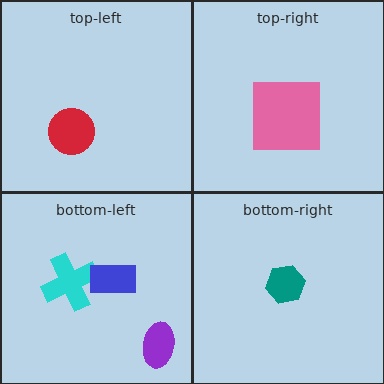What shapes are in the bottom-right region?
The teal hexagon.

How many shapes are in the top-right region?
1.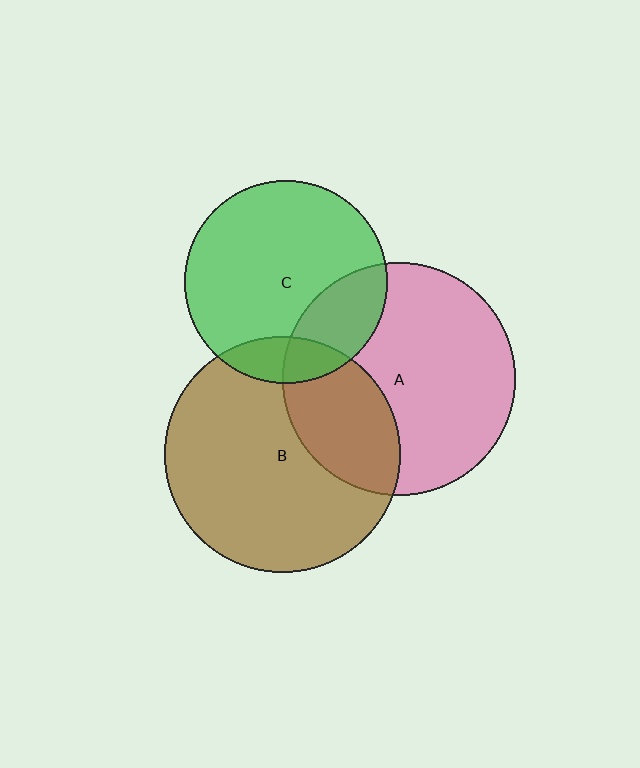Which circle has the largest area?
Circle B (brown).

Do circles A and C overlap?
Yes.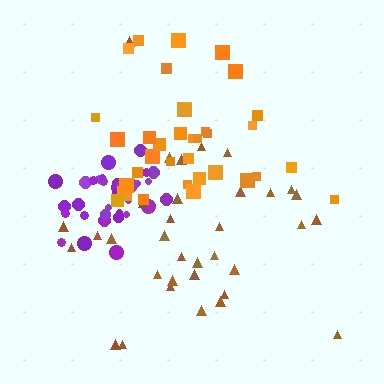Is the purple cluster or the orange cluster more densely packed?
Purple.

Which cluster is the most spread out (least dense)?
Brown.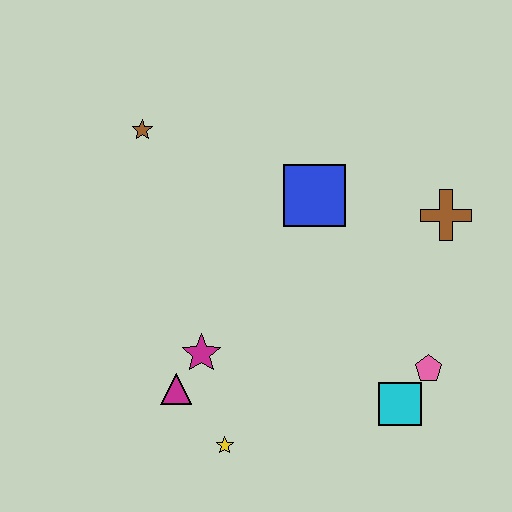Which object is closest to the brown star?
The blue square is closest to the brown star.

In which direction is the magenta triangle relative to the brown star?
The magenta triangle is below the brown star.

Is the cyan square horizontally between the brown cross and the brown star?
Yes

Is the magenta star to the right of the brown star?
Yes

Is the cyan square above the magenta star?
No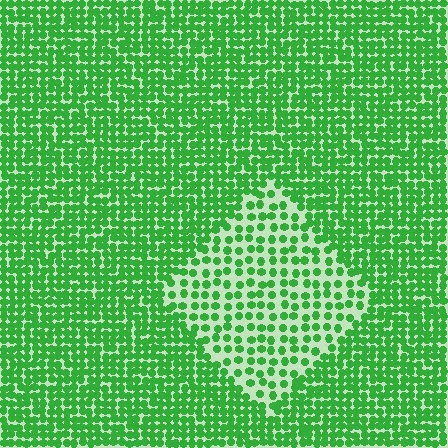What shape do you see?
I see a diamond.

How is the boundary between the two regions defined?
The boundary is defined by a change in element density (approximately 2.0x ratio). All elements are the same color, size, and shape.